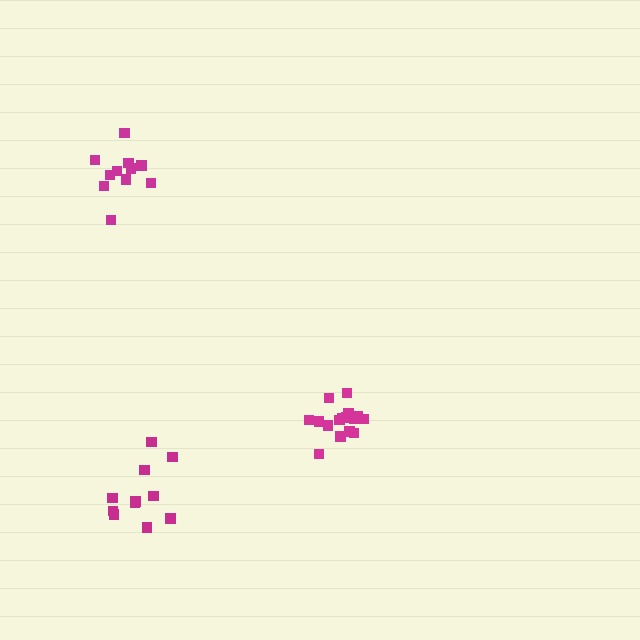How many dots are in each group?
Group 1: 11 dots, Group 2: 16 dots, Group 3: 11 dots (38 total).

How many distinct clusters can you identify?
There are 3 distinct clusters.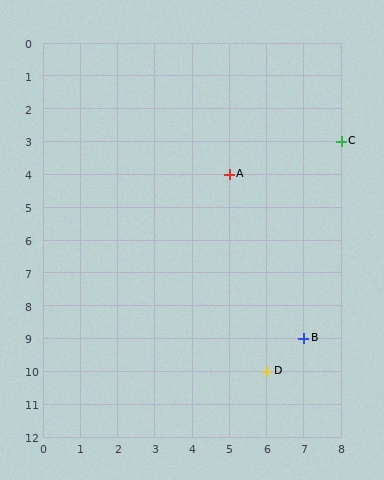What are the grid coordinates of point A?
Point A is at grid coordinates (5, 4).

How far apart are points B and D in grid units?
Points B and D are 1 column and 1 row apart (about 1.4 grid units diagonally).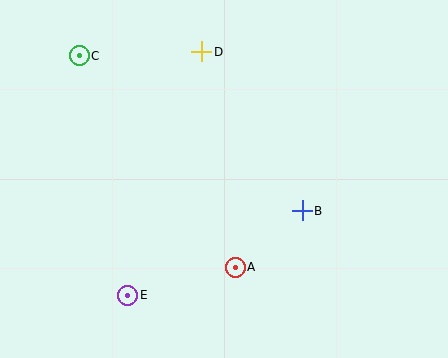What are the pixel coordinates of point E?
Point E is at (128, 295).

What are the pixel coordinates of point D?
Point D is at (202, 52).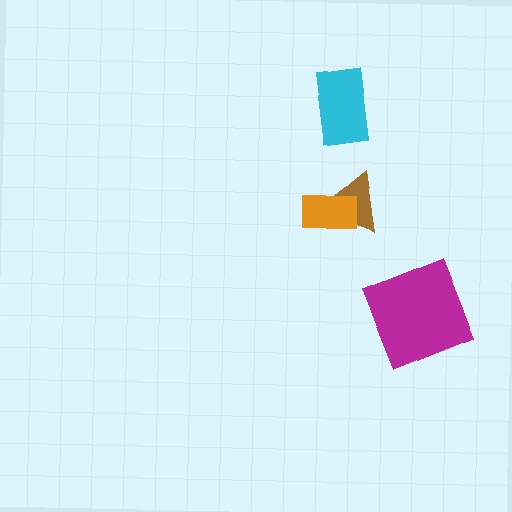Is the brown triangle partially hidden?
Yes, it is partially covered by another shape.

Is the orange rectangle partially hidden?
No, no other shape covers it.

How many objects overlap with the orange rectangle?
1 object overlaps with the orange rectangle.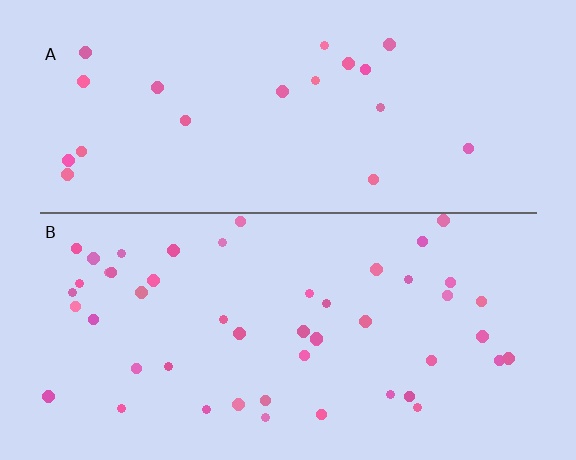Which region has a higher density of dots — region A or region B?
B (the bottom).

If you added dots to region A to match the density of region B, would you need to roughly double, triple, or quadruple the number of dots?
Approximately double.